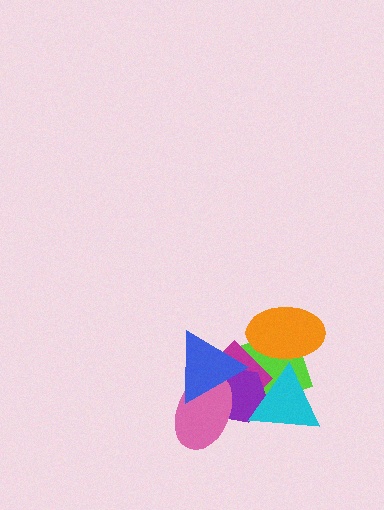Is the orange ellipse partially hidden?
Yes, it is partially covered by another shape.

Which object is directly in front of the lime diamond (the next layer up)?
The magenta diamond is directly in front of the lime diamond.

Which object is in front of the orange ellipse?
The cyan triangle is in front of the orange ellipse.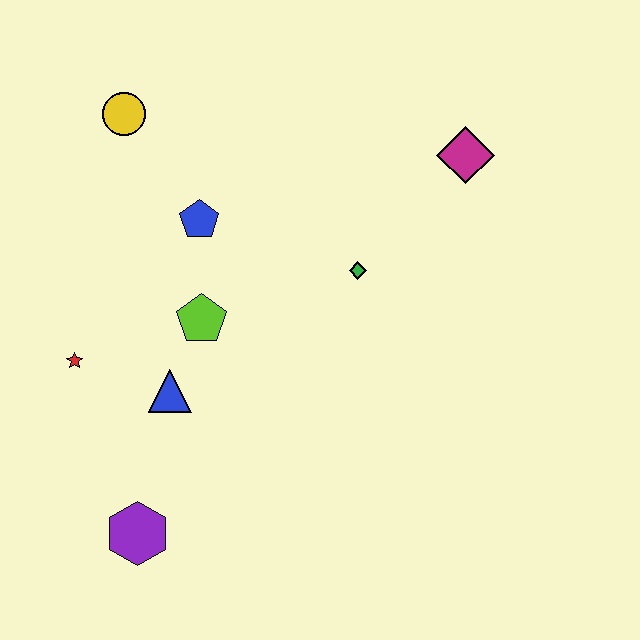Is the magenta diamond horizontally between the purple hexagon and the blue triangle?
No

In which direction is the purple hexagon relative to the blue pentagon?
The purple hexagon is below the blue pentagon.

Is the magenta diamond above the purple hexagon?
Yes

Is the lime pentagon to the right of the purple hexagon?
Yes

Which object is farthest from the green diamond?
The purple hexagon is farthest from the green diamond.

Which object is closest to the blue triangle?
The lime pentagon is closest to the blue triangle.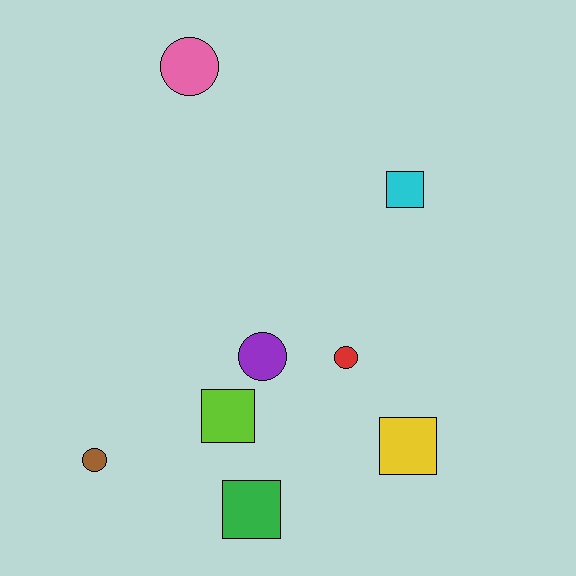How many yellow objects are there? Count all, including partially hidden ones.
There is 1 yellow object.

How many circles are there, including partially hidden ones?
There are 4 circles.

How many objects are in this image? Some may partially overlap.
There are 8 objects.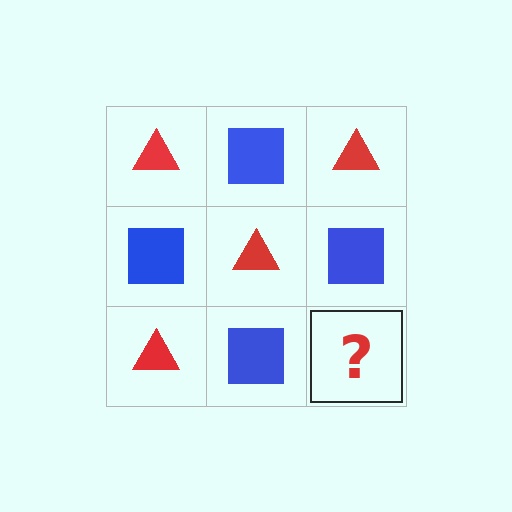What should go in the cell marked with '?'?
The missing cell should contain a red triangle.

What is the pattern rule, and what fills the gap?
The rule is that it alternates red triangle and blue square in a checkerboard pattern. The gap should be filled with a red triangle.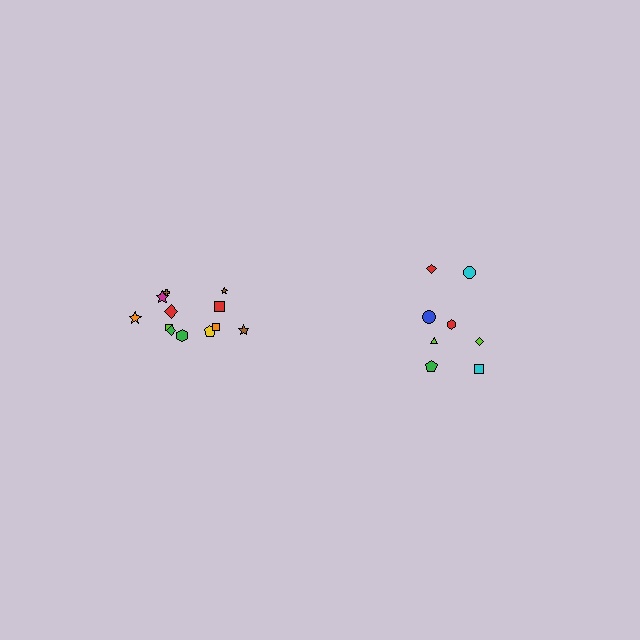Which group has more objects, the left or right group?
The left group.